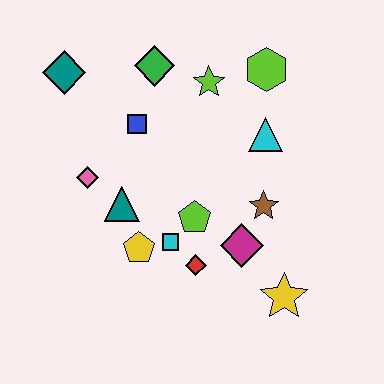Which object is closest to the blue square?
The green diamond is closest to the blue square.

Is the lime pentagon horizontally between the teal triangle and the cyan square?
No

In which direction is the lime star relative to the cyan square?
The lime star is above the cyan square.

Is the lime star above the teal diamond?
No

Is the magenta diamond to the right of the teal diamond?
Yes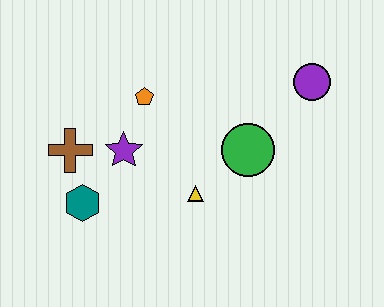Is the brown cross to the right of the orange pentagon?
No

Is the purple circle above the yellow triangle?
Yes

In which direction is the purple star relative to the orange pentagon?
The purple star is below the orange pentagon.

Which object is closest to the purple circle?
The green circle is closest to the purple circle.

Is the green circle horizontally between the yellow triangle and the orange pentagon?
No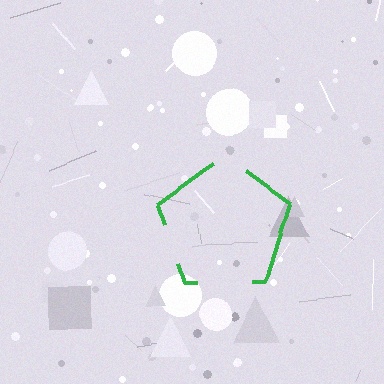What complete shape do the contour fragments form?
The contour fragments form a pentagon.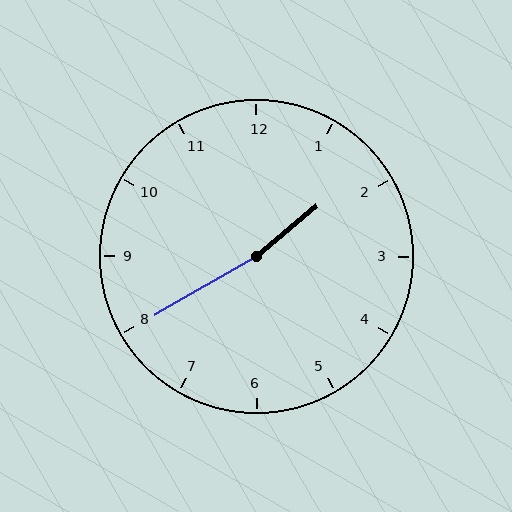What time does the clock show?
1:40.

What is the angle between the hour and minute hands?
Approximately 170 degrees.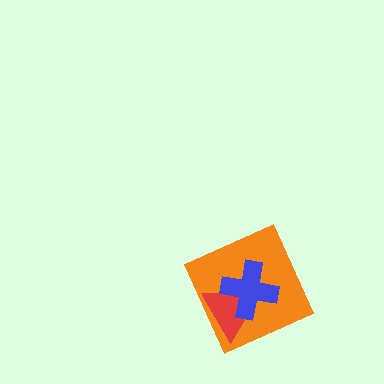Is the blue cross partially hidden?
No, no other shape covers it.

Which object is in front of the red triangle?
The blue cross is in front of the red triangle.